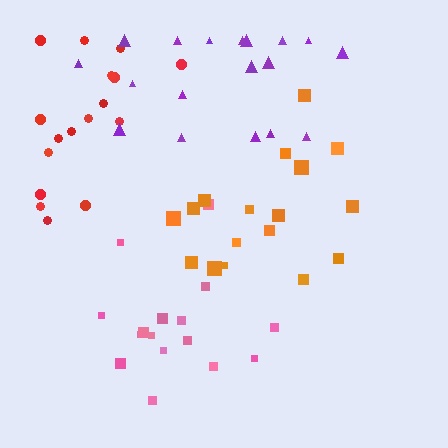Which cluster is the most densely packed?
Pink.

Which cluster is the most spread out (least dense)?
Purple.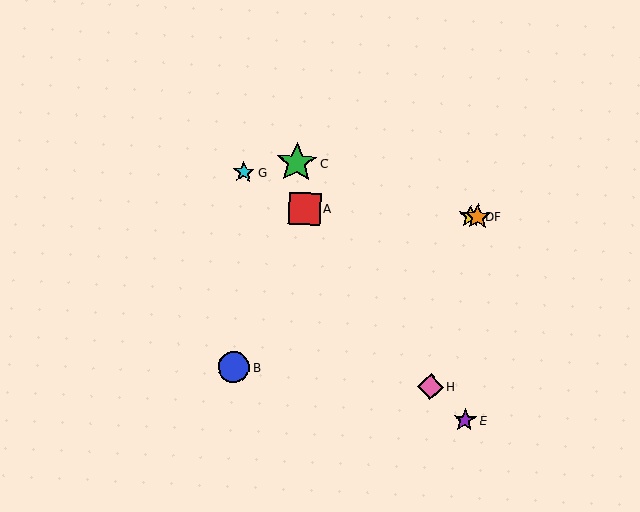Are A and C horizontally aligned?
No, A is at y≈209 and C is at y≈163.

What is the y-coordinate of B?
Object B is at y≈367.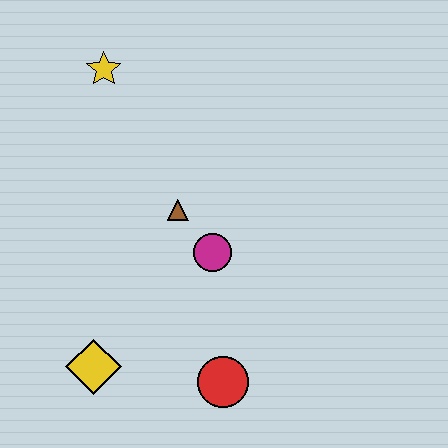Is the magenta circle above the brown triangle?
No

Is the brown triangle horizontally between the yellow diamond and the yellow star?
No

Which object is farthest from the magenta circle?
The yellow star is farthest from the magenta circle.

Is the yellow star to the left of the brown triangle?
Yes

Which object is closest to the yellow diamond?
The red circle is closest to the yellow diamond.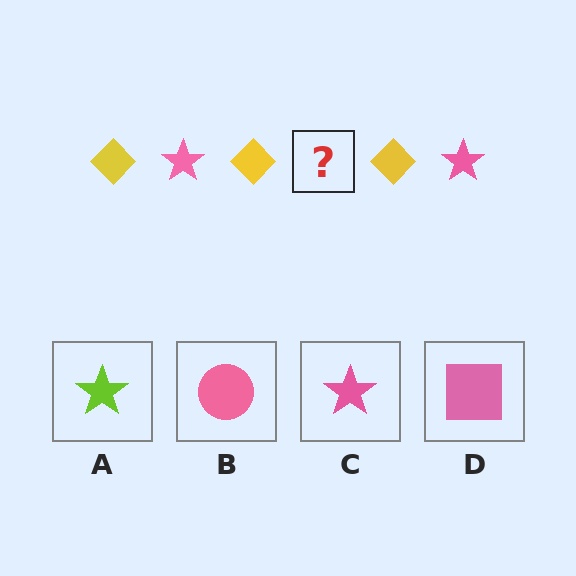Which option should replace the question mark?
Option C.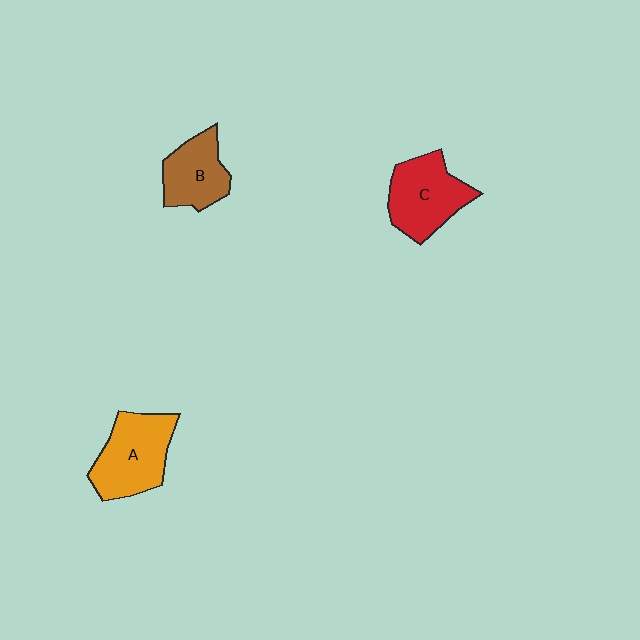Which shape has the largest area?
Shape A (orange).